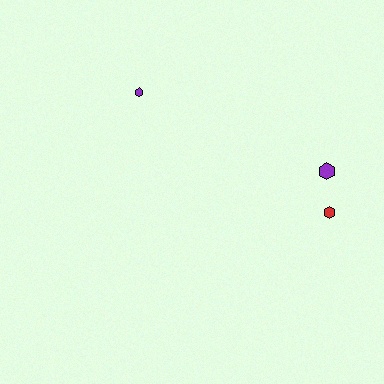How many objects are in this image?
There are 3 objects.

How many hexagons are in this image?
There are 3 hexagons.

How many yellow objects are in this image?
There are no yellow objects.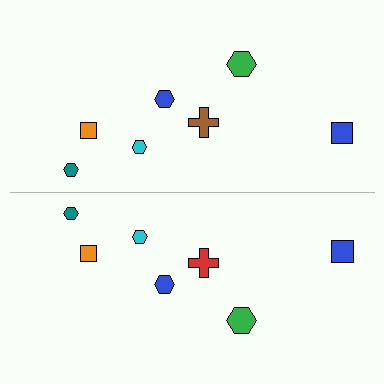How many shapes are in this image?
There are 14 shapes in this image.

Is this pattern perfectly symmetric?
No, the pattern is not perfectly symmetric. The red cross on the bottom side breaks the symmetry — its mirror counterpart is brown.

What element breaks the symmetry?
The red cross on the bottom side breaks the symmetry — its mirror counterpart is brown.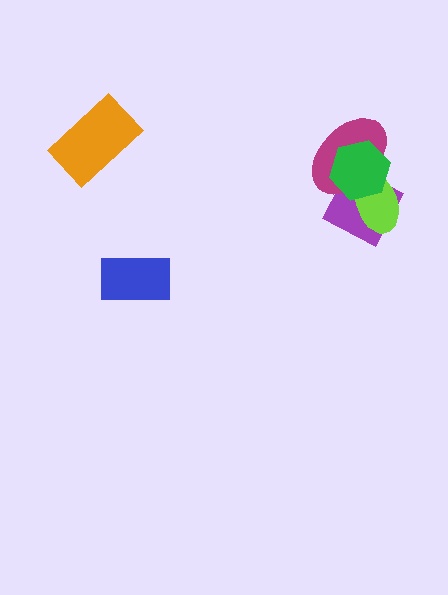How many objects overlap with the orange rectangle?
0 objects overlap with the orange rectangle.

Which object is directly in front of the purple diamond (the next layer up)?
The magenta ellipse is directly in front of the purple diamond.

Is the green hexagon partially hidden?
No, no other shape covers it.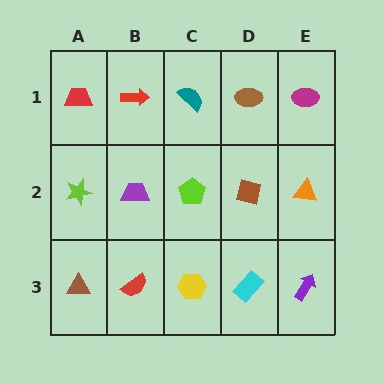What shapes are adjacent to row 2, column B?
A red arrow (row 1, column B), a red semicircle (row 3, column B), a lime star (row 2, column A), a lime pentagon (row 2, column C).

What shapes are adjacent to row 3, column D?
A brown square (row 2, column D), a yellow hexagon (row 3, column C), a purple arrow (row 3, column E).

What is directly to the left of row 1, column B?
A red trapezoid.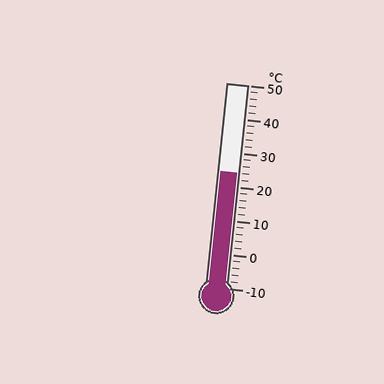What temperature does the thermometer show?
The thermometer shows approximately 24°C.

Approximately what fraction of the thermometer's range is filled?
The thermometer is filled to approximately 55% of its range.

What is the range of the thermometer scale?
The thermometer scale ranges from -10°C to 50°C.